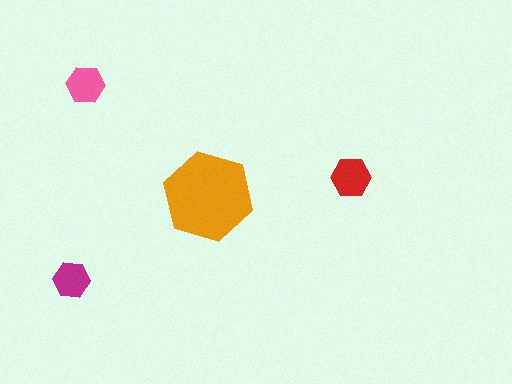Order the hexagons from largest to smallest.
the orange one, the red one, the pink one, the magenta one.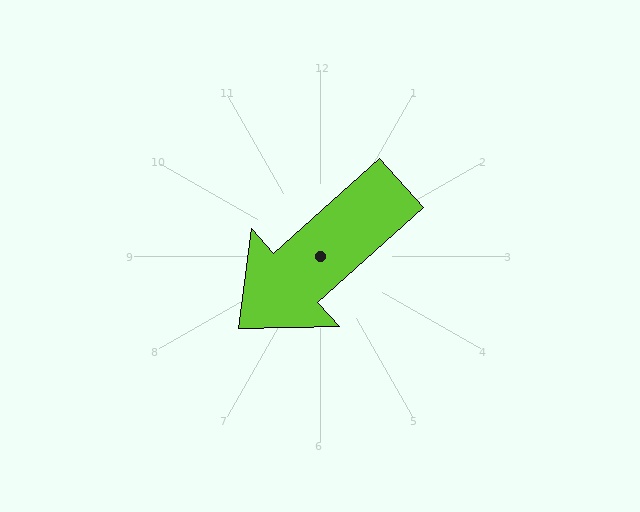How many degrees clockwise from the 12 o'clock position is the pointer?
Approximately 228 degrees.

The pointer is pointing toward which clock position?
Roughly 8 o'clock.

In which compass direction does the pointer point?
Southwest.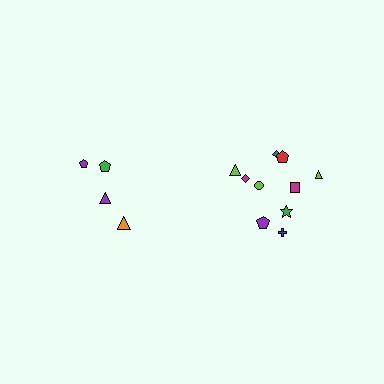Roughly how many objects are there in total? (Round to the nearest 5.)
Roughly 15 objects in total.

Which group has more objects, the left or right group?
The right group.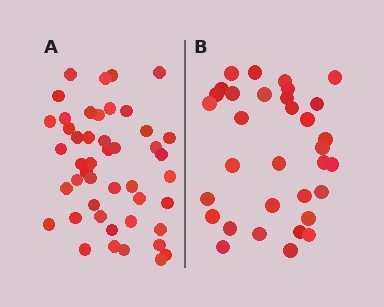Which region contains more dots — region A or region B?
Region A (the left region) has more dots.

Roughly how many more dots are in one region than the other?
Region A has approximately 15 more dots than region B.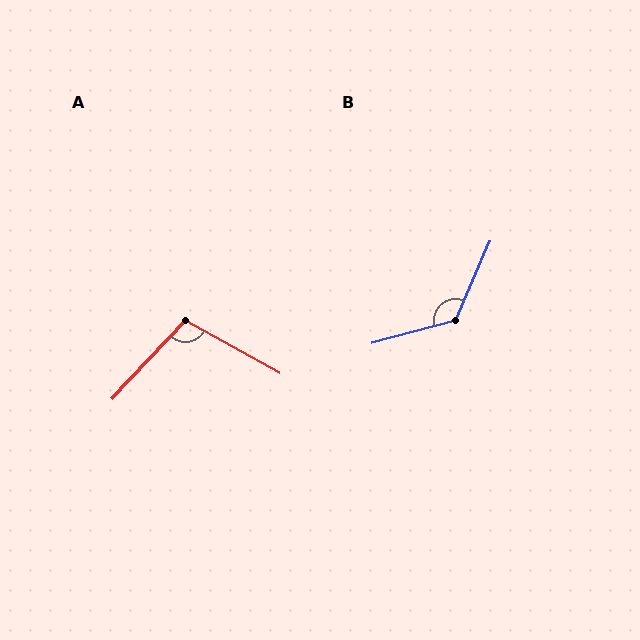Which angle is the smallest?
A, at approximately 104 degrees.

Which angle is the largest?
B, at approximately 129 degrees.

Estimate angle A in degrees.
Approximately 104 degrees.